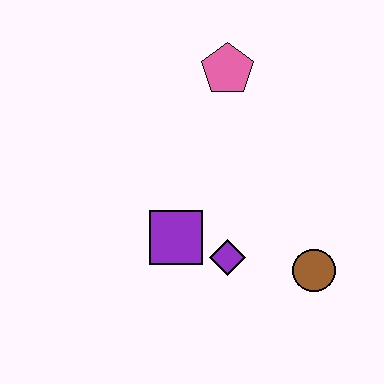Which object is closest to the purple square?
The purple diamond is closest to the purple square.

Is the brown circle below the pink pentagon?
Yes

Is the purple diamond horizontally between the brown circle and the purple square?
Yes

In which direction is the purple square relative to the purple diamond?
The purple square is to the left of the purple diamond.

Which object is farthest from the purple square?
The pink pentagon is farthest from the purple square.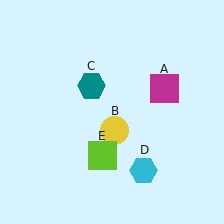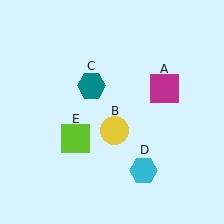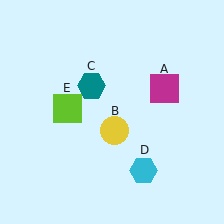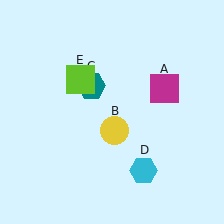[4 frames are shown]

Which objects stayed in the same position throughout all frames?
Magenta square (object A) and yellow circle (object B) and teal hexagon (object C) and cyan hexagon (object D) remained stationary.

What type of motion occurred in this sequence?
The lime square (object E) rotated clockwise around the center of the scene.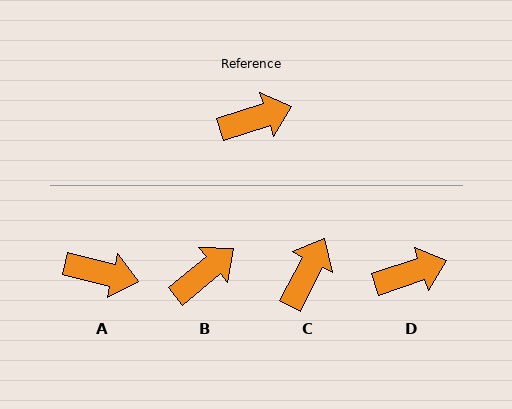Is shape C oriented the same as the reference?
No, it is off by about 44 degrees.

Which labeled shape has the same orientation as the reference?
D.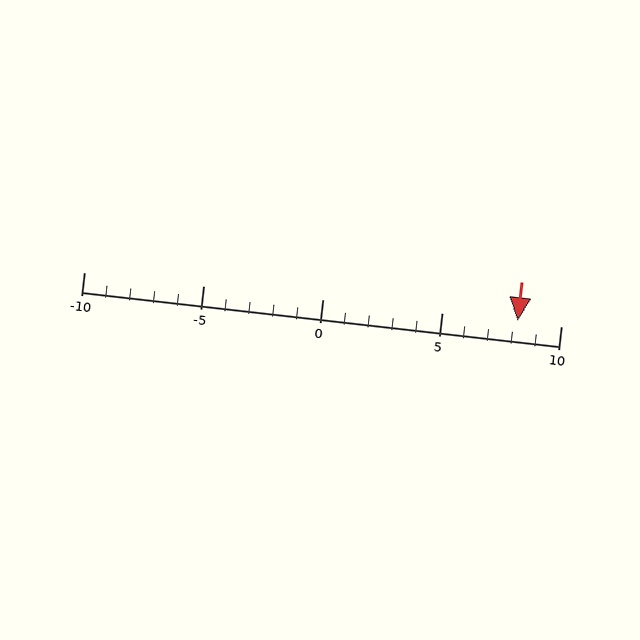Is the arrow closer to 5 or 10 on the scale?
The arrow is closer to 10.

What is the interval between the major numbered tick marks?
The major tick marks are spaced 5 units apart.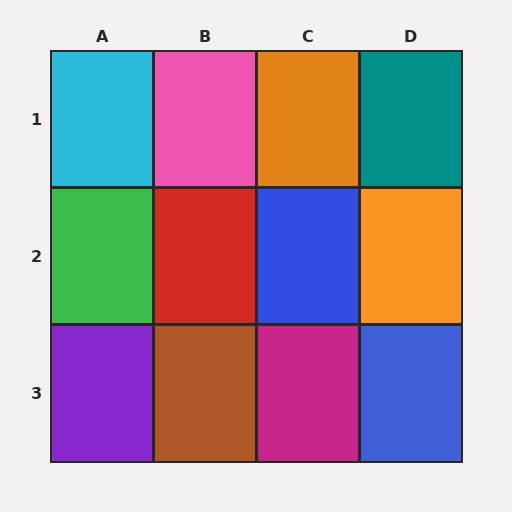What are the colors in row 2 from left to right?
Green, red, blue, orange.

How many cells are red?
1 cell is red.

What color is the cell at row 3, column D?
Blue.